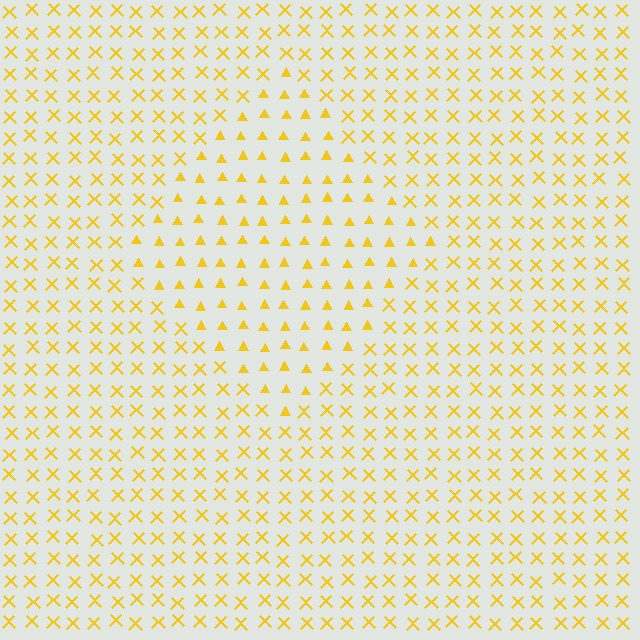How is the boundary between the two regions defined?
The boundary is defined by a change in element shape: triangles inside vs. X marks outside. All elements share the same color and spacing.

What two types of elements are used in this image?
The image uses triangles inside the diamond region and X marks outside it.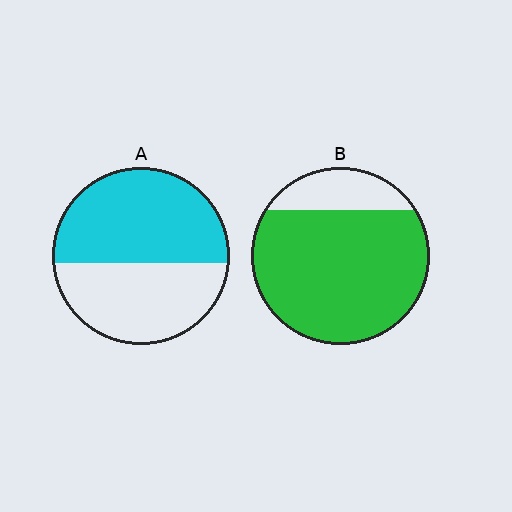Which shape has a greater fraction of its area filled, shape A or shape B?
Shape B.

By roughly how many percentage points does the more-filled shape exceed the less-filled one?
By roughly 25 percentage points (B over A).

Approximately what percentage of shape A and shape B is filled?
A is approximately 55% and B is approximately 80%.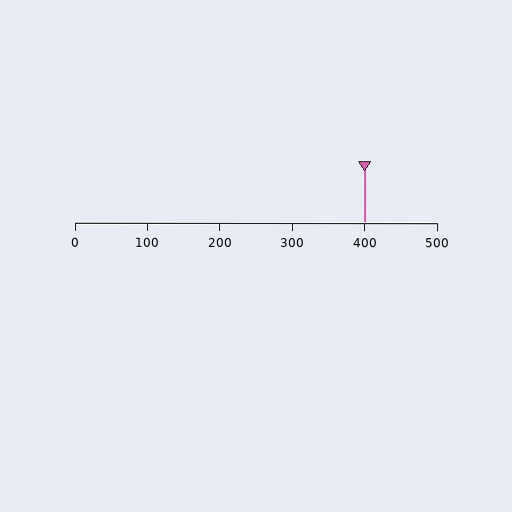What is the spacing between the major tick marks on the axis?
The major ticks are spaced 100 apart.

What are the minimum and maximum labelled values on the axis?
The axis runs from 0 to 500.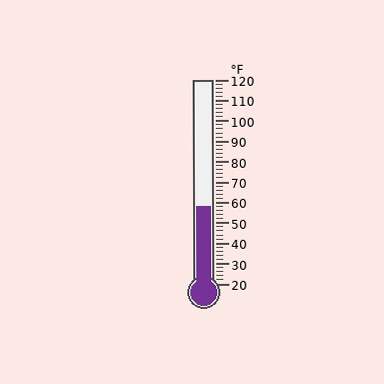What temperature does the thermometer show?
The thermometer shows approximately 58°F.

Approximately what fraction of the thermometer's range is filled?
The thermometer is filled to approximately 40% of its range.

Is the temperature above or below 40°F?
The temperature is above 40°F.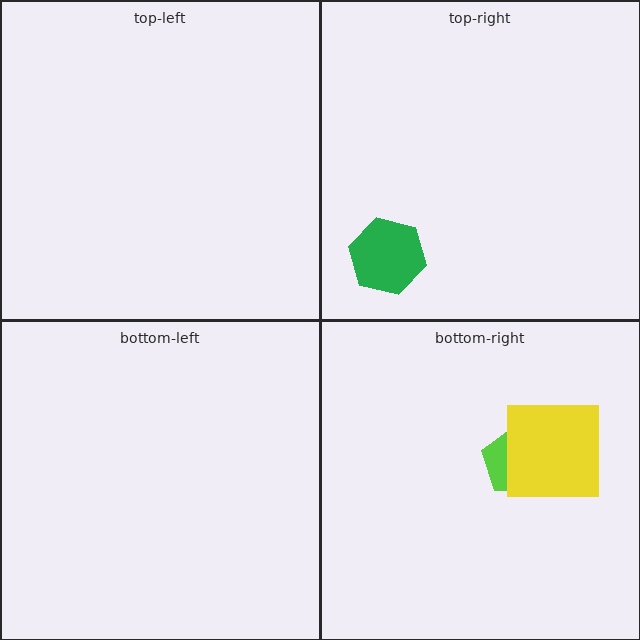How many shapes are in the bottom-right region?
2.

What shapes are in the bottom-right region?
The lime pentagon, the yellow square.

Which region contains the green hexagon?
The top-right region.